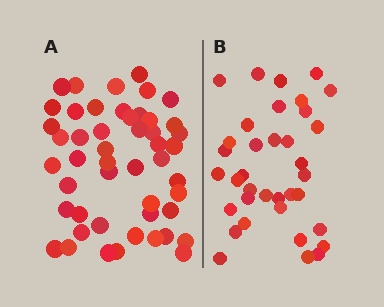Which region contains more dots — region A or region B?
Region A (the left region) has more dots.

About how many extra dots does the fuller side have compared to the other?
Region A has approximately 15 more dots than region B.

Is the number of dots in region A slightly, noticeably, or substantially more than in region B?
Region A has noticeably more, but not dramatically so. The ratio is roughly 1.4 to 1.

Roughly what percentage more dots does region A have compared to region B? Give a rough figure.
About 35% more.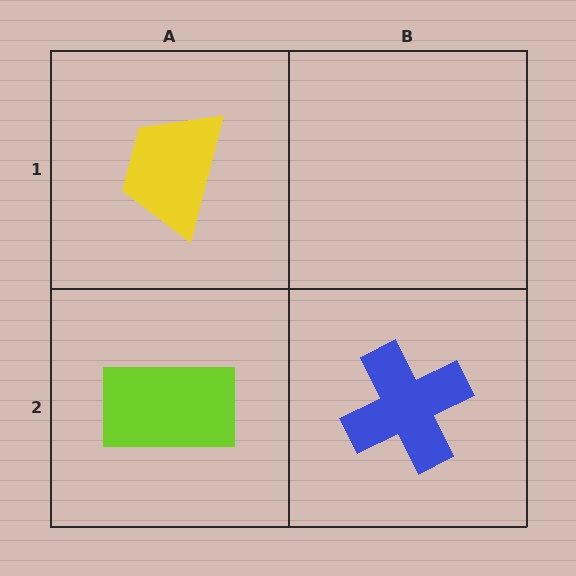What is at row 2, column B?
A blue cross.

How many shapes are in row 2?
2 shapes.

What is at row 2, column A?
A lime rectangle.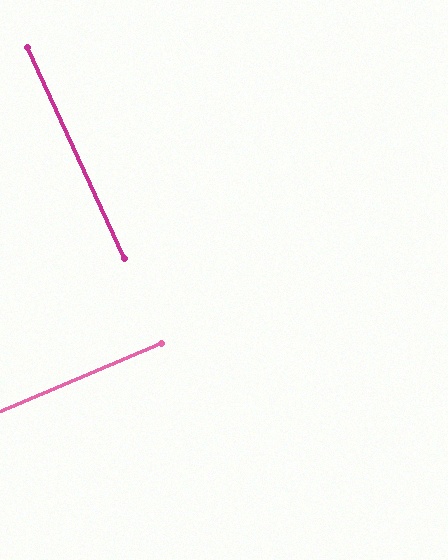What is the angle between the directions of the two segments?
Approximately 88 degrees.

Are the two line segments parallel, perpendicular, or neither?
Perpendicular — they meet at approximately 88°.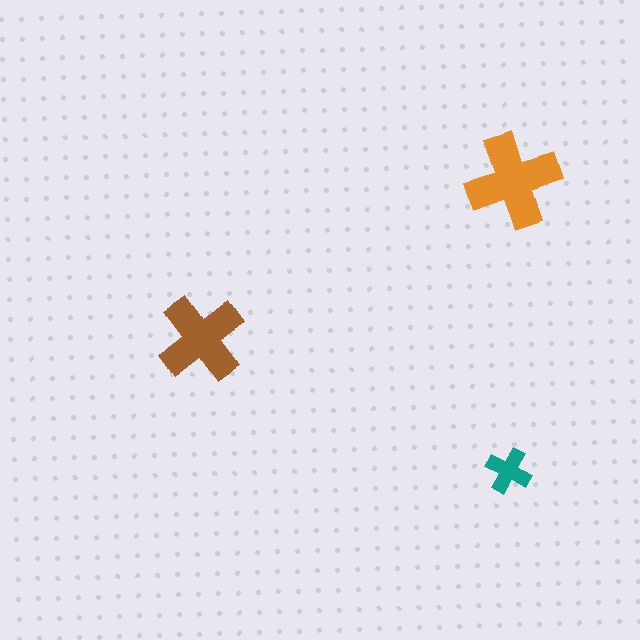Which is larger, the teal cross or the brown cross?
The brown one.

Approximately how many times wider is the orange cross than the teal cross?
About 2 times wider.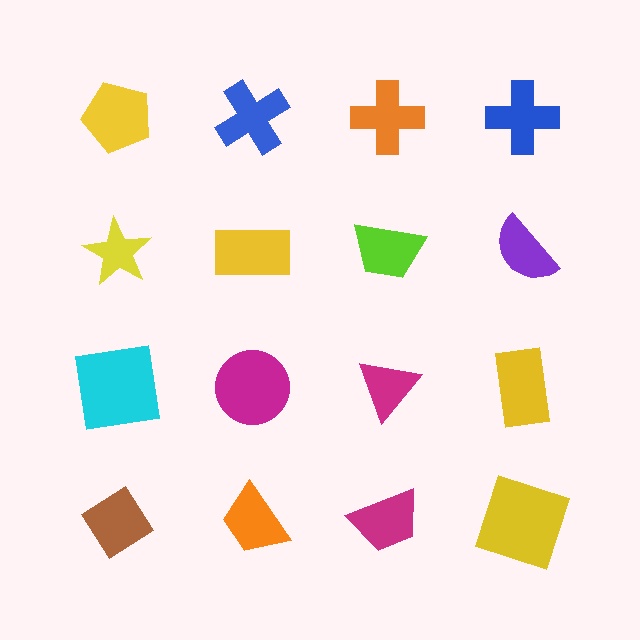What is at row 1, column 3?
An orange cross.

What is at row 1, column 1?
A yellow pentagon.